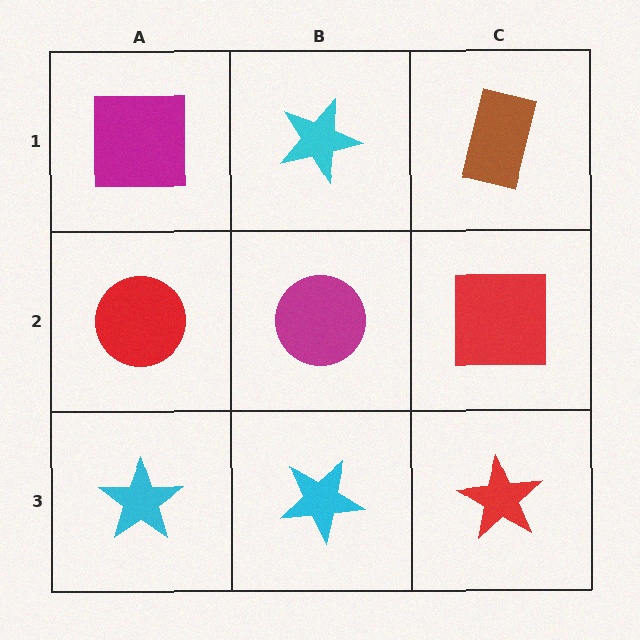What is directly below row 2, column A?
A cyan star.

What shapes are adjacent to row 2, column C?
A brown rectangle (row 1, column C), a red star (row 3, column C), a magenta circle (row 2, column B).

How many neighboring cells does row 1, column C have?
2.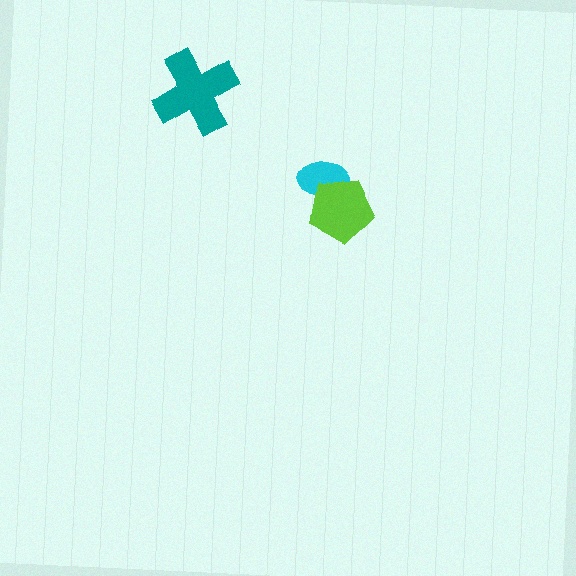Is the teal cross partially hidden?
No, no other shape covers it.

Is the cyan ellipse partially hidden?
Yes, it is partially covered by another shape.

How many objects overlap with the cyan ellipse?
1 object overlaps with the cyan ellipse.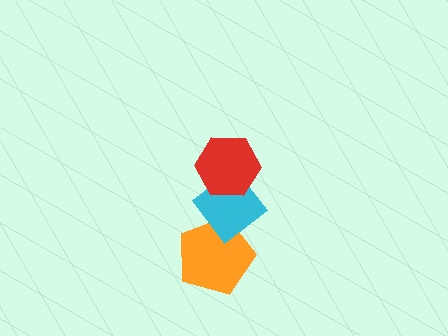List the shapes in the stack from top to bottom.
From top to bottom: the red hexagon, the cyan diamond, the orange pentagon.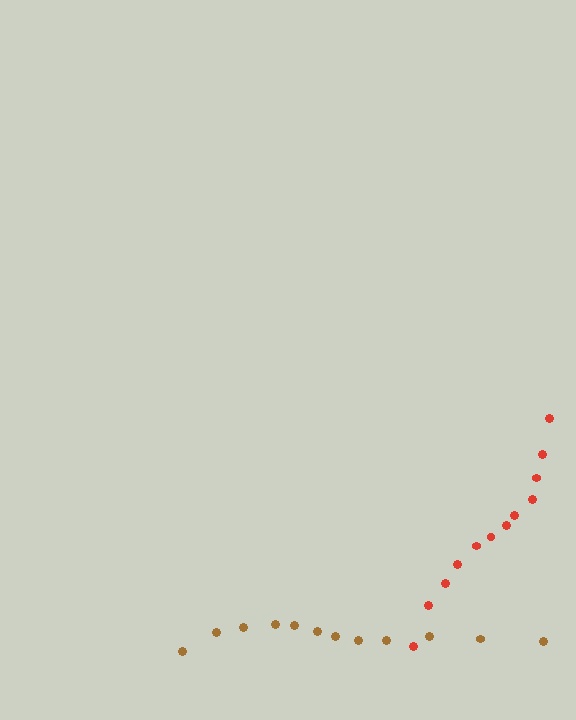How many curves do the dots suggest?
There are 2 distinct paths.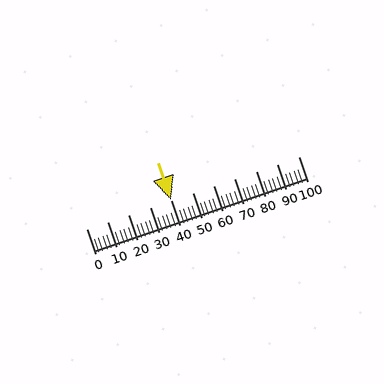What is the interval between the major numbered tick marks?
The major tick marks are spaced 10 units apart.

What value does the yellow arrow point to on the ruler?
The yellow arrow points to approximately 40.